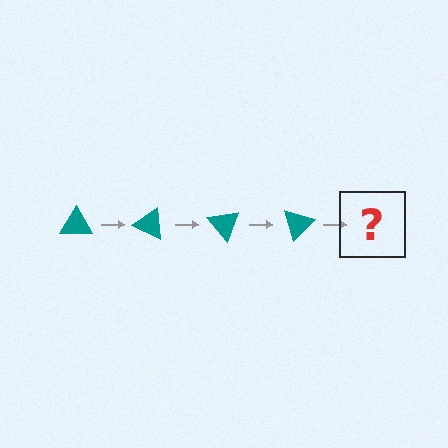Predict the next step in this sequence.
The next step is a teal triangle rotated 100 degrees.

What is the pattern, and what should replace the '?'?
The pattern is that the triangle rotates 25 degrees each step. The '?' should be a teal triangle rotated 100 degrees.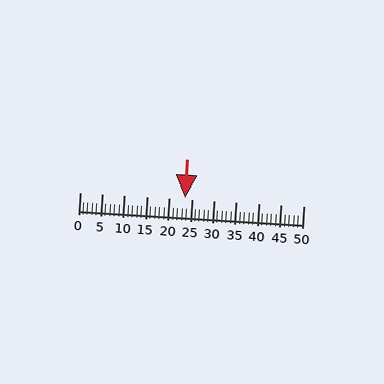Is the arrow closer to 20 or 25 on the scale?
The arrow is closer to 25.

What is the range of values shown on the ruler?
The ruler shows values from 0 to 50.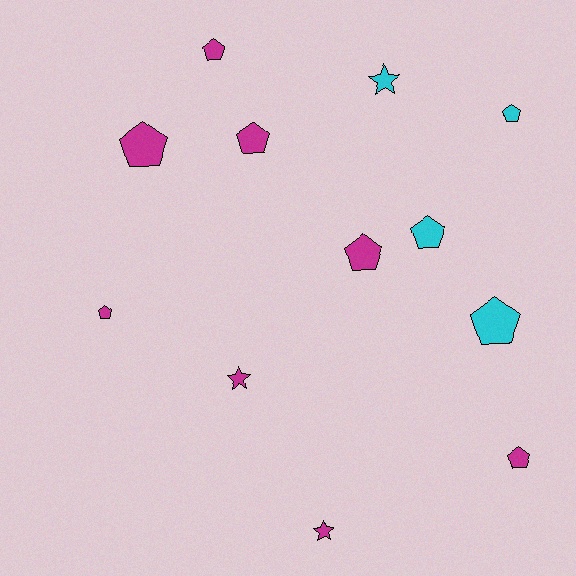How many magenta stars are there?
There are 2 magenta stars.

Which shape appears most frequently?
Pentagon, with 9 objects.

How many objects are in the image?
There are 12 objects.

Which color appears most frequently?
Magenta, with 8 objects.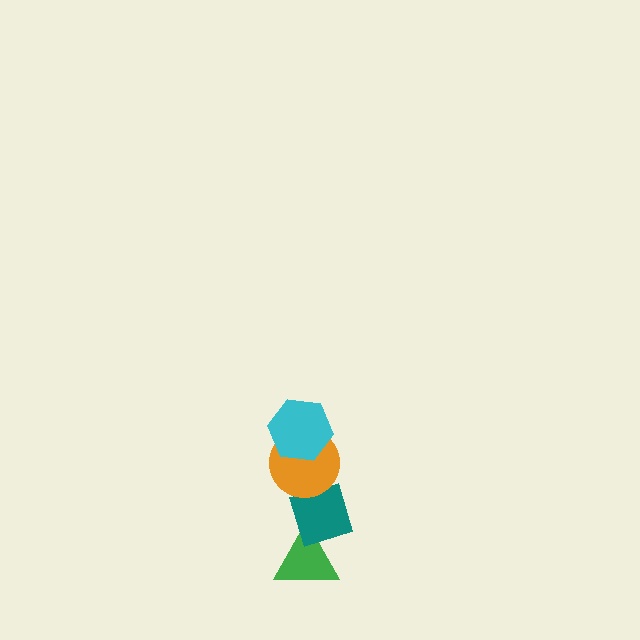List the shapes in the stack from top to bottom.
From top to bottom: the cyan hexagon, the orange circle, the teal diamond, the green triangle.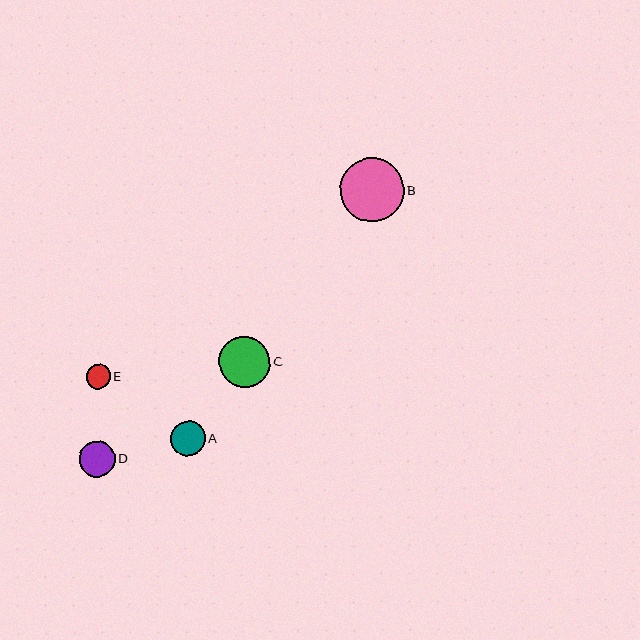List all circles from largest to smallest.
From largest to smallest: B, C, D, A, E.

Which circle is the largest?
Circle B is the largest with a size of approximately 64 pixels.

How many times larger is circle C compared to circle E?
Circle C is approximately 2.1 times the size of circle E.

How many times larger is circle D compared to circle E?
Circle D is approximately 1.5 times the size of circle E.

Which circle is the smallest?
Circle E is the smallest with a size of approximately 24 pixels.